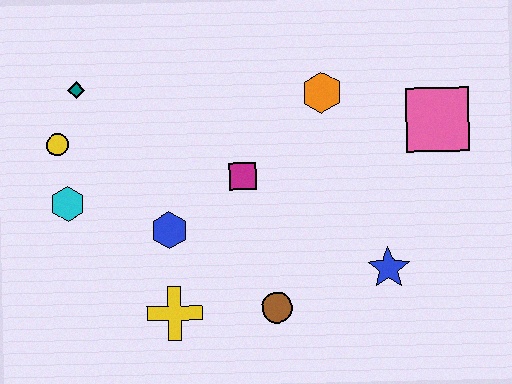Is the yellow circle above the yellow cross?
Yes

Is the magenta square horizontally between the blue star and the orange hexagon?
No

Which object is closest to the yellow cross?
The blue hexagon is closest to the yellow cross.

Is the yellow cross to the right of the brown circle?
No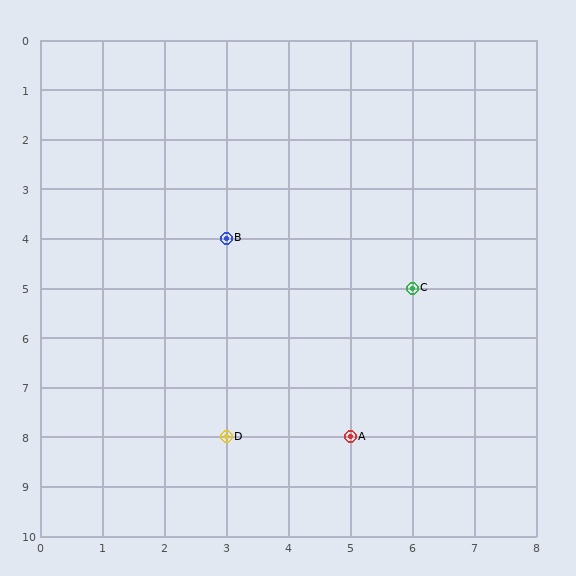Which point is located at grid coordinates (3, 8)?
Point D is at (3, 8).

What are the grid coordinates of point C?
Point C is at grid coordinates (6, 5).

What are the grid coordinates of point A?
Point A is at grid coordinates (5, 8).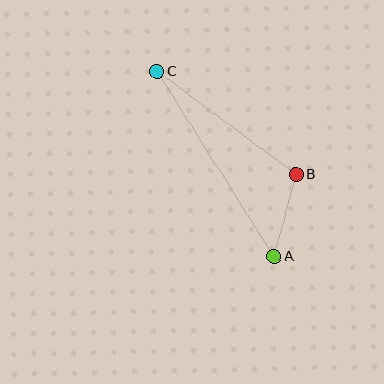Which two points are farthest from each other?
Points A and C are farthest from each other.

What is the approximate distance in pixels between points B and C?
The distance between B and C is approximately 173 pixels.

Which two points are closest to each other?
Points A and B are closest to each other.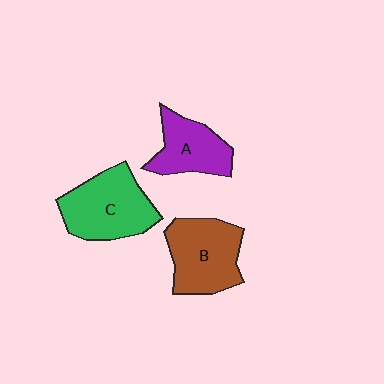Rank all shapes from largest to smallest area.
From largest to smallest: C (green), B (brown), A (purple).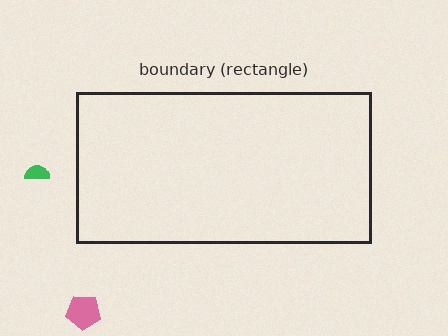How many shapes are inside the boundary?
0 inside, 2 outside.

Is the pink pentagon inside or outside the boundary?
Outside.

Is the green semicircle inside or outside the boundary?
Outside.